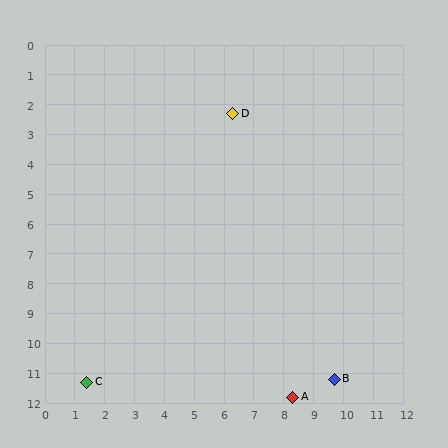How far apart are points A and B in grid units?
Points A and B are about 1.5 grid units apart.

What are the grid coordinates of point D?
Point D is at approximately (6.3, 2.3).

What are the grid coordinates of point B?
Point B is at approximately (9.7, 11.2).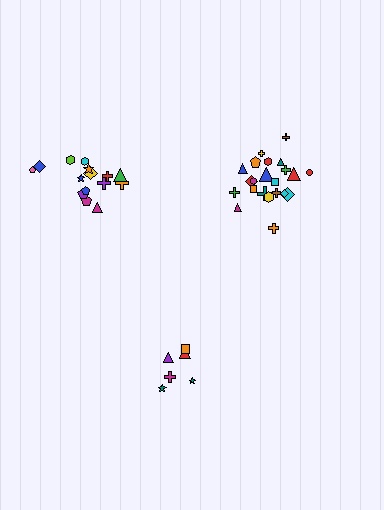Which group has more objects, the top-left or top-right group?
The top-right group.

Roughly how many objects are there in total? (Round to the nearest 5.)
Roughly 45 objects in total.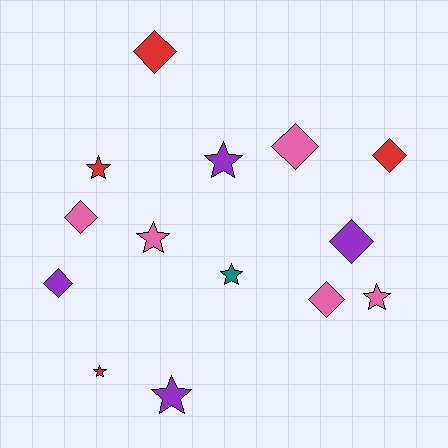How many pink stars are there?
There are 2 pink stars.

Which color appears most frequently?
Pink, with 5 objects.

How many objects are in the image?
There are 14 objects.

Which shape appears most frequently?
Star, with 7 objects.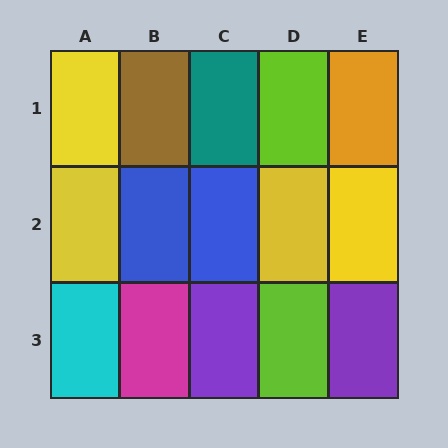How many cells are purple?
2 cells are purple.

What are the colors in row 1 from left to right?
Yellow, brown, teal, lime, orange.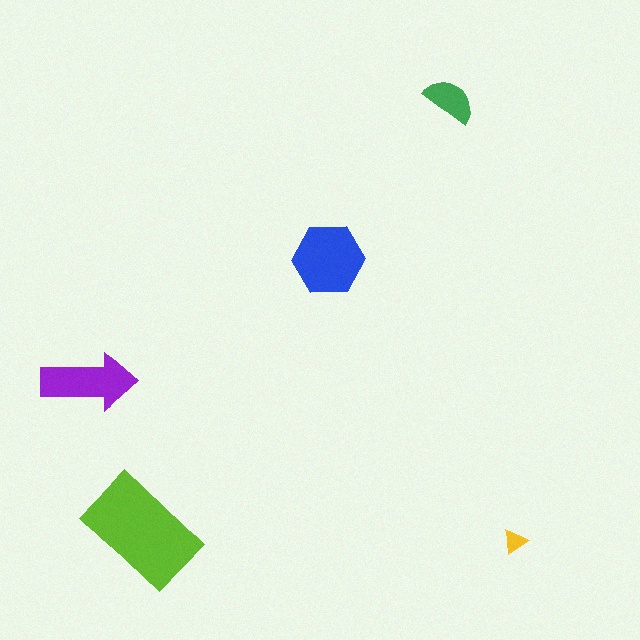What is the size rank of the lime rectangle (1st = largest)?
1st.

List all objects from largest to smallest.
The lime rectangle, the blue hexagon, the purple arrow, the green semicircle, the yellow triangle.